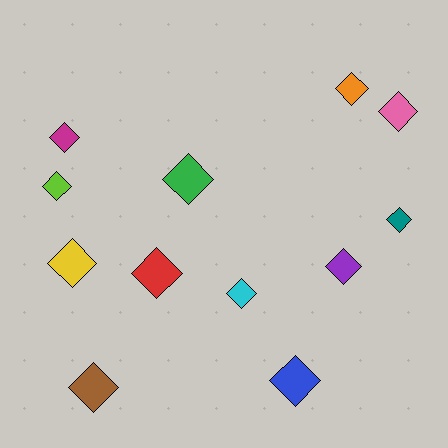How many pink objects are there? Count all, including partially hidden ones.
There is 1 pink object.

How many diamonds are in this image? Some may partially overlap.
There are 12 diamonds.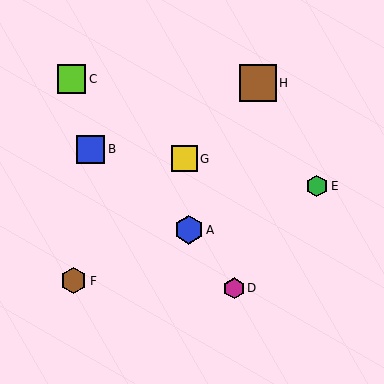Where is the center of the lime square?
The center of the lime square is at (72, 79).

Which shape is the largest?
The brown square (labeled H) is the largest.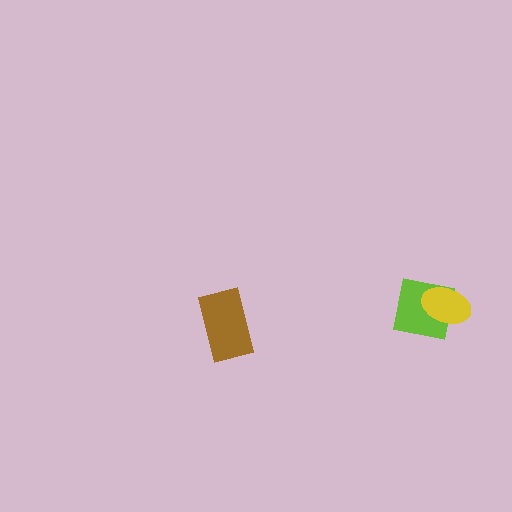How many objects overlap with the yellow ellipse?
1 object overlaps with the yellow ellipse.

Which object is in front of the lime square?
The yellow ellipse is in front of the lime square.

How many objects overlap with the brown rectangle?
0 objects overlap with the brown rectangle.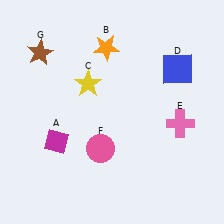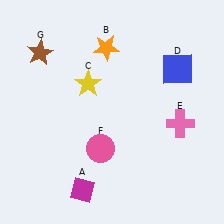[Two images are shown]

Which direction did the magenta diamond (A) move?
The magenta diamond (A) moved down.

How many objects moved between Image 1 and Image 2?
1 object moved between the two images.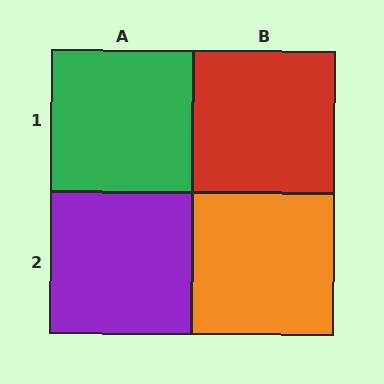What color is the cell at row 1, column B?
Red.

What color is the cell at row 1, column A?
Green.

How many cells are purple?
1 cell is purple.